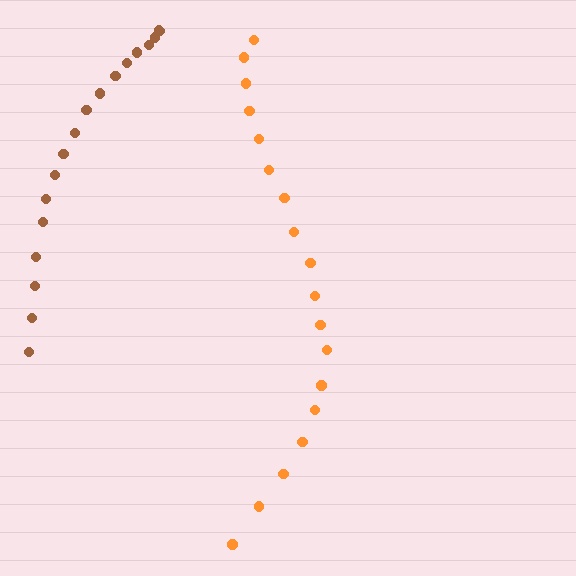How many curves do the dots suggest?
There are 2 distinct paths.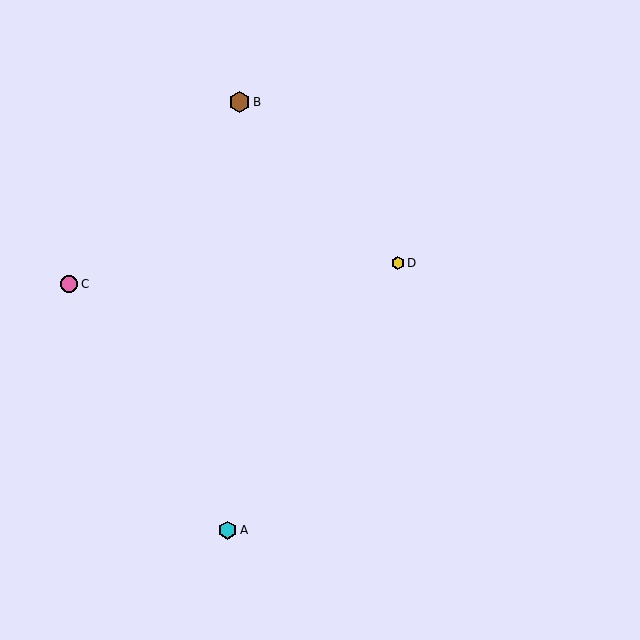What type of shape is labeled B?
Shape B is a brown hexagon.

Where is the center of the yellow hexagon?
The center of the yellow hexagon is at (398, 263).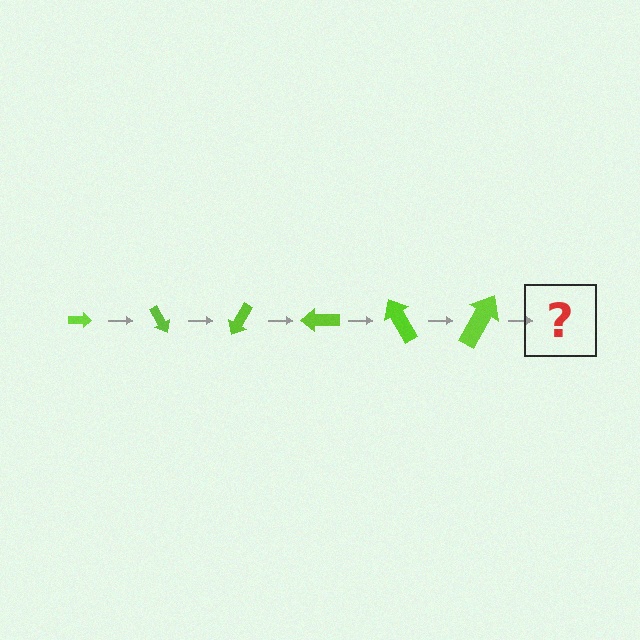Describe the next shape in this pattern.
It should be an arrow, larger than the previous one and rotated 360 degrees from the start.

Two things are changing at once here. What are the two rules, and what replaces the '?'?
The two rules are that the arrow grows larger each step and it rotates 60 degrees each step. The '?' should be an arrow, larger than the previous one and rotated 360 degrees from the start.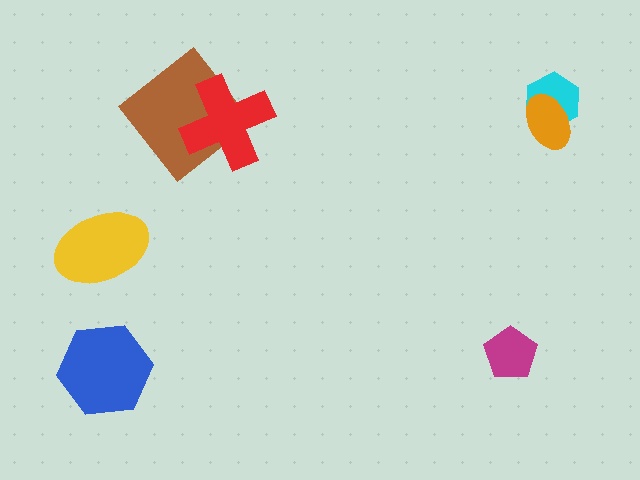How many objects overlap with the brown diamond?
1 object overlaps with the brown diamond.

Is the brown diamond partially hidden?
Yes, it is partially covered by another shape.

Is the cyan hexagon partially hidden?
Yes, it is partially covered by another shape.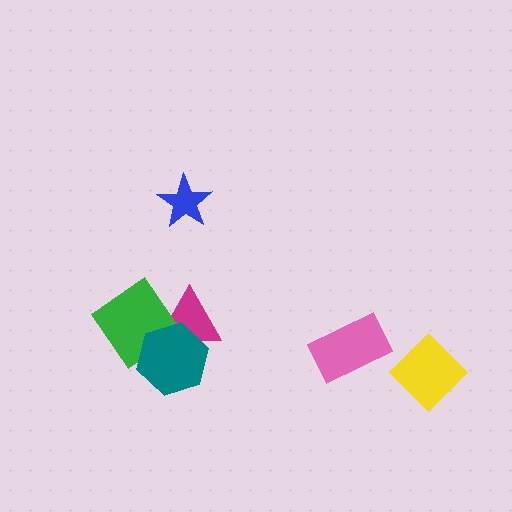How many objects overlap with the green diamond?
2 objects overlap with the green diamond.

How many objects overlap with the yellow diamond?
0 objects overlap with the yellow diamond.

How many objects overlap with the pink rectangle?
0 objects overlap with the pink rectangle.